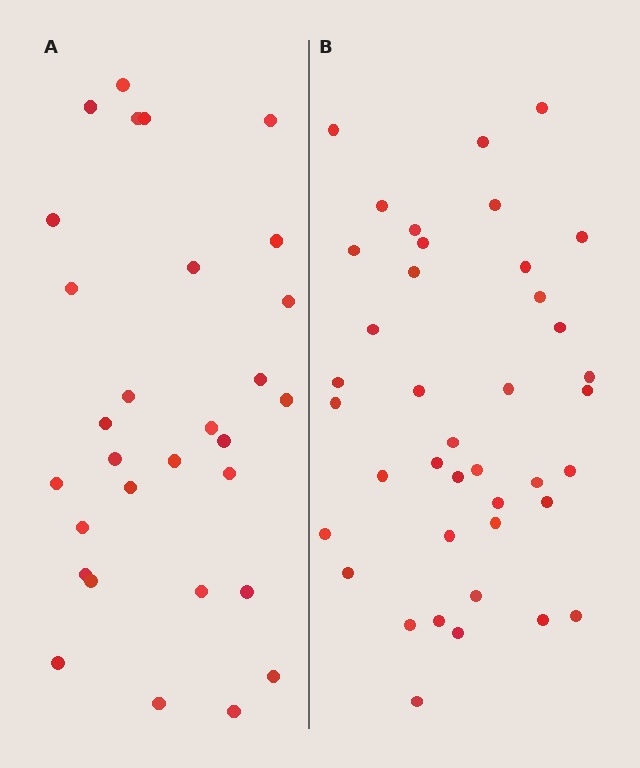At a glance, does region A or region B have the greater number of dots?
Region B (the right region) has more dots.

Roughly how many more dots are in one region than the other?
Region B has roughly 10 or so more dots than region A.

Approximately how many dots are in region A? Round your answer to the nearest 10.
About 30 dots.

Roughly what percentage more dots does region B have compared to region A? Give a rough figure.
About 35% more.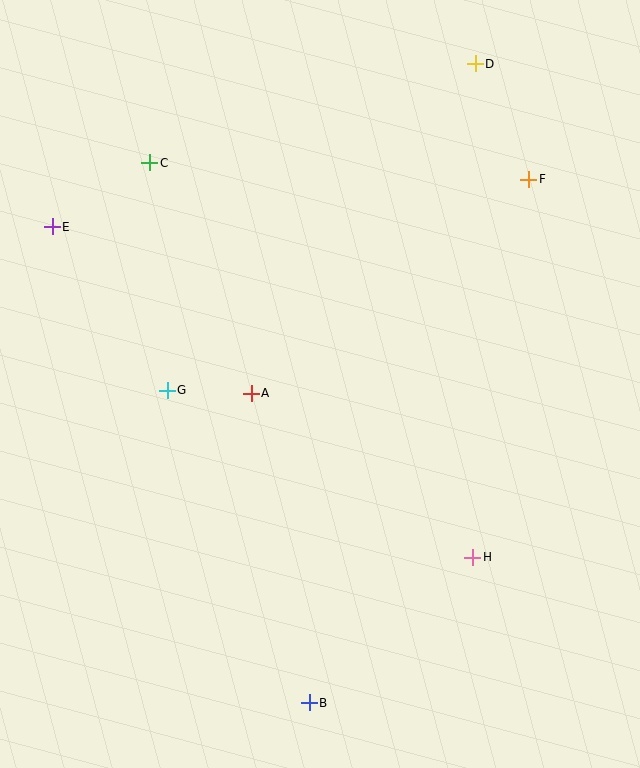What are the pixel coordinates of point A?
Point A is at (251, 393).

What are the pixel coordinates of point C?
Point C is at (150, 163).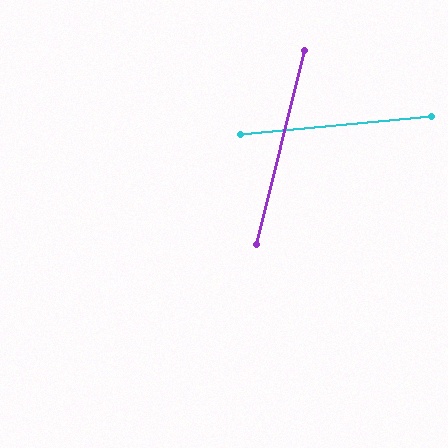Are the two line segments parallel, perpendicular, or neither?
Neither parallel nor perpendicular — they differ by about 71°.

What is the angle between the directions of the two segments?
Approximately 71 degrees.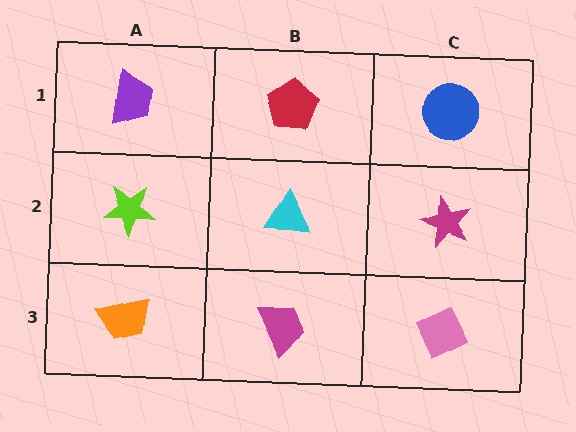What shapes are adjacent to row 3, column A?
A lime star (row 2, column A), a magenta trapezoid (row 3, column B).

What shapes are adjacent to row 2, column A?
A purple trapezoid (row 1, column A), an orange trapezoid (row 3, column A), a cyan triangle (row 2, column B).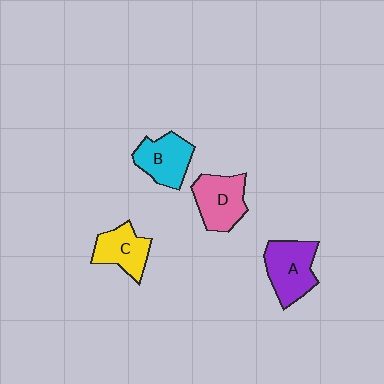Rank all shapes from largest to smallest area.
From largest to smallest: A (purple), D (pink), B (cyan), C (yellow).